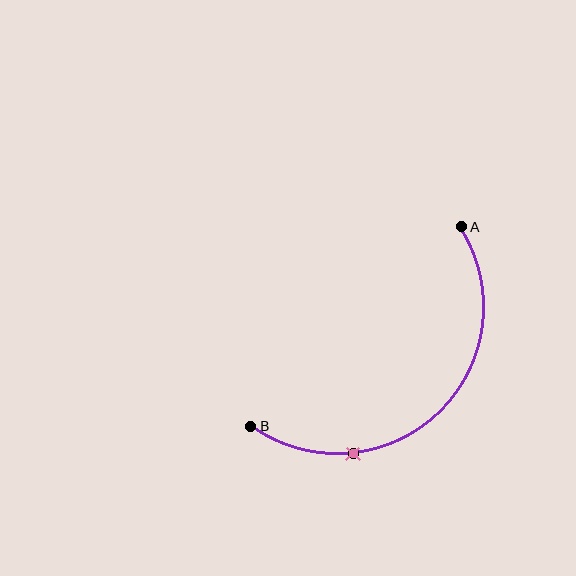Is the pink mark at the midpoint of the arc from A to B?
No. The pink mark lies on the arc but is closer to endpoint B. The arc midpoint would be at the point on the curve equidistant along the arc from both A and B.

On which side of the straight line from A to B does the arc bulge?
The arc bulges below and to the right of the straight line connecting A and B.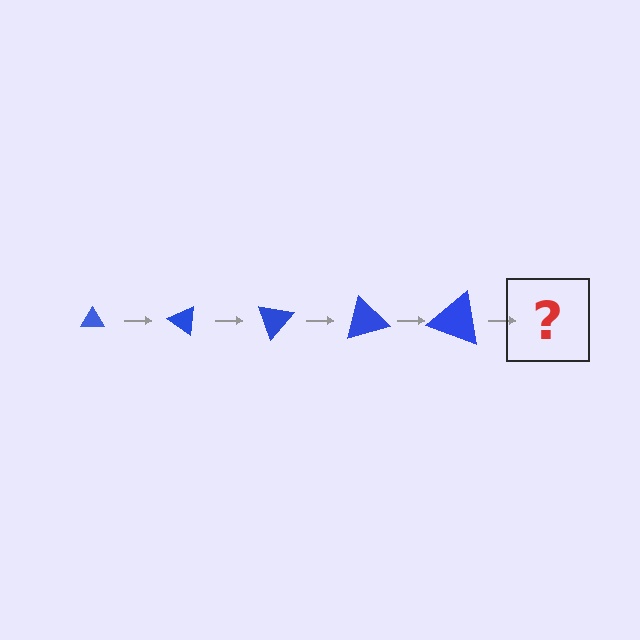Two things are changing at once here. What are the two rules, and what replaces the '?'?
The two rules are that the triangle grows larger each step and it rotates 35 degrees each step. The '?' should be a triangle, larger than the previous one and rotated 175 degrees from the start.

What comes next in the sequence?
The next element should be a triangle, larger than the previous one and rotated 175 degrees from the start.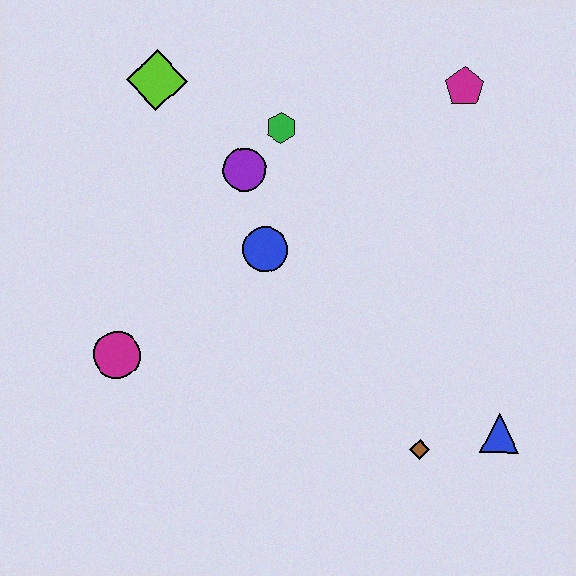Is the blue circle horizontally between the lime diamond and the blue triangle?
Yes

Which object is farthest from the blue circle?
The blue triangle is farthest from the blue circle.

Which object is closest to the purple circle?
The green hexagon is closest to the purple circle.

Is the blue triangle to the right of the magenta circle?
Yes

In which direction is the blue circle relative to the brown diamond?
The blue circle is above the brown diamond.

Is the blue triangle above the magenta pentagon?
No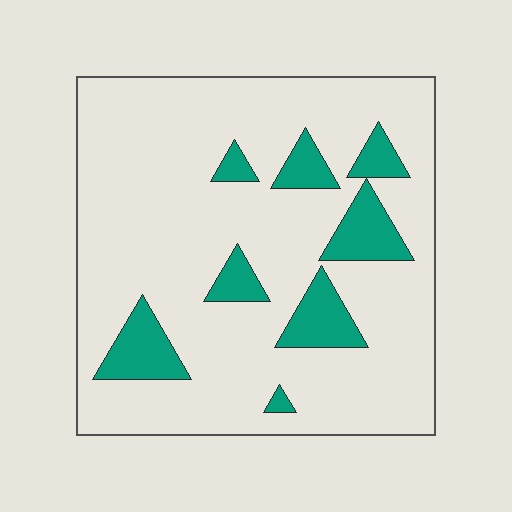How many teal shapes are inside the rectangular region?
8.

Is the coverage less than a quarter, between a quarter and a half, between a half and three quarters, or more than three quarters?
Less than a quarter.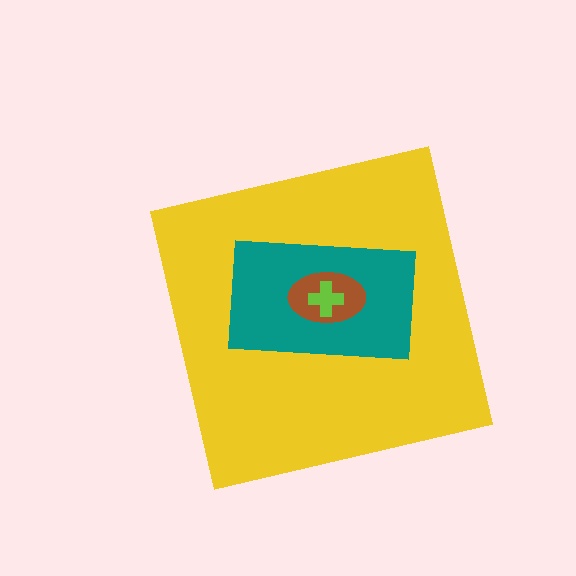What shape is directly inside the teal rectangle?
The brown ellipse.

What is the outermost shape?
The yellow square.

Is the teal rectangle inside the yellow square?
Yes.